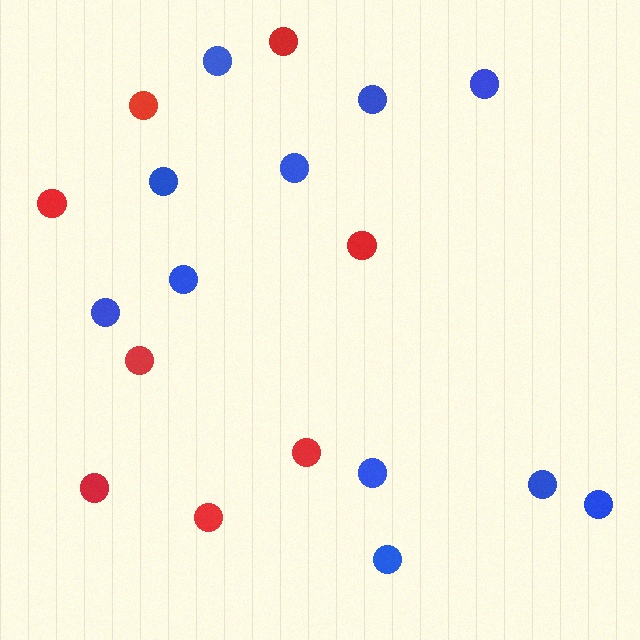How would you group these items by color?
There are 2 groups: one group of red circles (8) and one group of blue circles (11).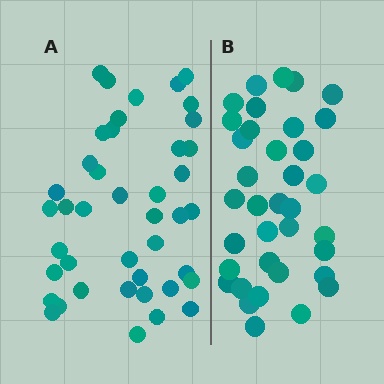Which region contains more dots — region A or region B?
Region A (the left region) has more dots.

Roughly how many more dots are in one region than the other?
Region A has about 6 more dots than region B.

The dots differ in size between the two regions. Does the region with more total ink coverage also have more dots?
No. Region B has more total ink coverage because its dots are larger, but region A actually contains more individual dots. Total area can be misleading — the number of items is what matters here.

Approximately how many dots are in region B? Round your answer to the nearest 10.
About 40 dots. (The exact count is 36, which rounds to 40.)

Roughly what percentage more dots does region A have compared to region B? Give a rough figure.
About 15% more.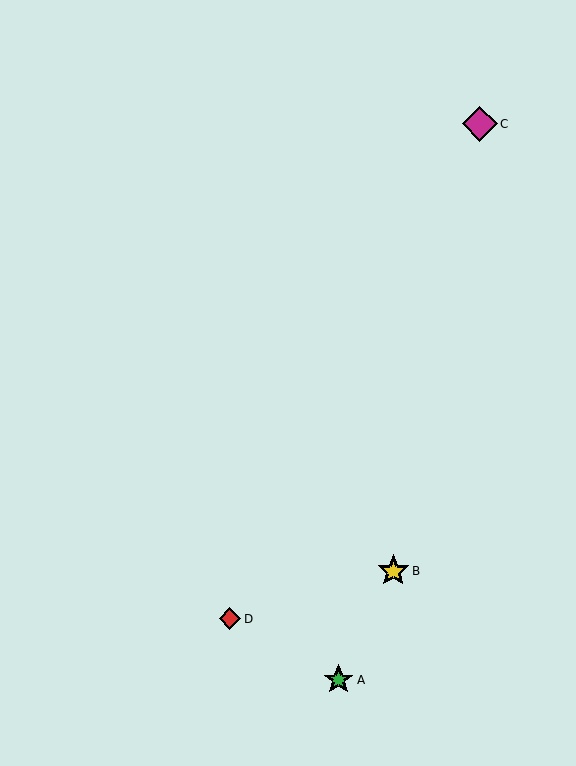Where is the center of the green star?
The center of the green star is at (338, 680).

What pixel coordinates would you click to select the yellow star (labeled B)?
Click at (393, 571) to select the yellow star B.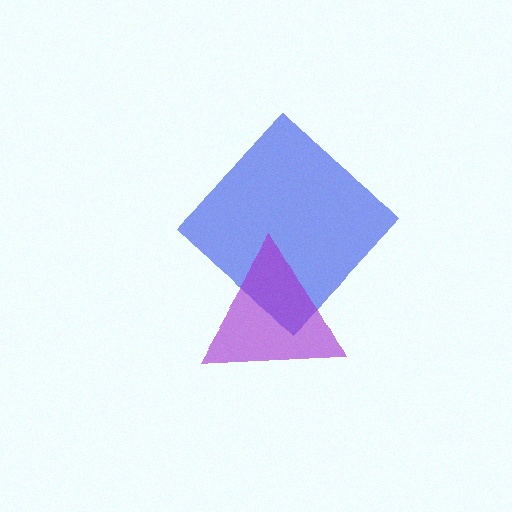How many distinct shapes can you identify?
There are 2 distinct shapes: a blue diamond, a purple triangle.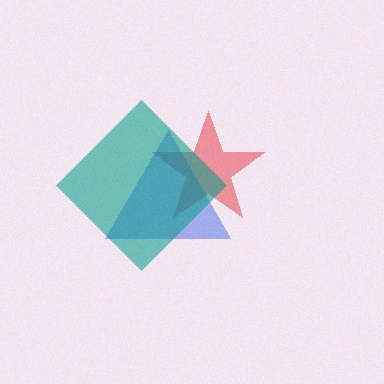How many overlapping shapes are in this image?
There are 3 overlapping shapes in the image.